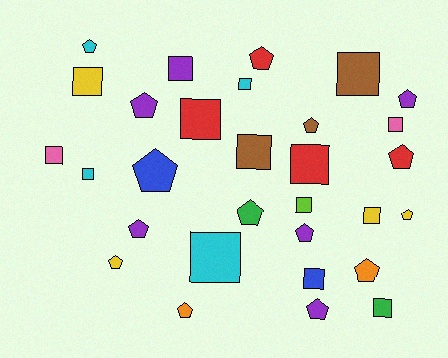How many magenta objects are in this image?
There are no magenta objects.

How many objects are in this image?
There are 30 objects.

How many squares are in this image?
There are 15 squares.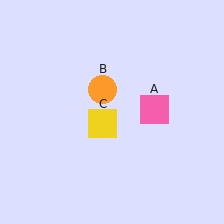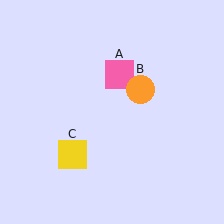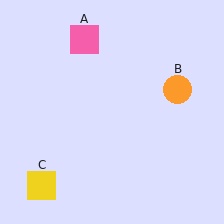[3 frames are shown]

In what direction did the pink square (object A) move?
The pink square (object A) moved up and to the left.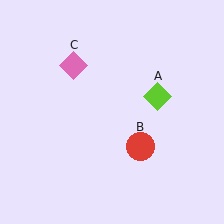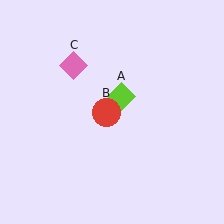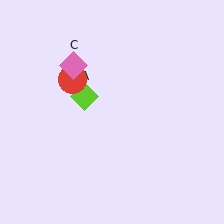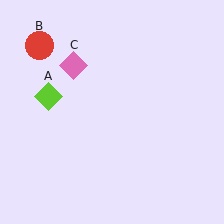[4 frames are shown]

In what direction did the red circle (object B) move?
The red circle (object B) moved up and to the left.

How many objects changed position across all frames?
2 objects changed position: lime diamond (object A), red circle (object B).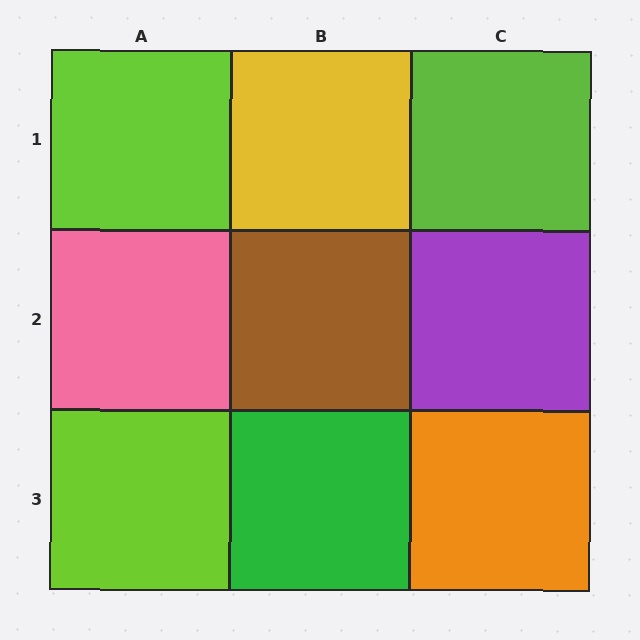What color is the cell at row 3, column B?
Green.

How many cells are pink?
1 cell is pink.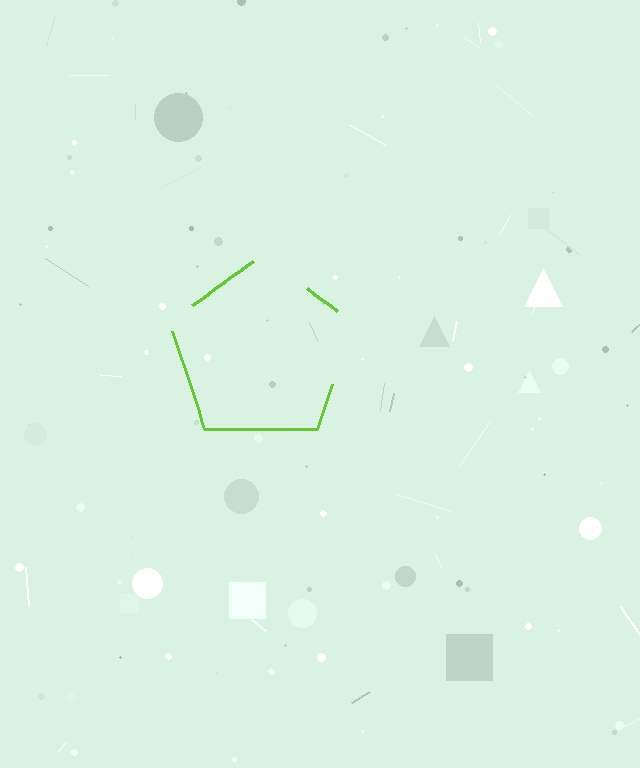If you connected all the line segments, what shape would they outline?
They would outline a pentagon.